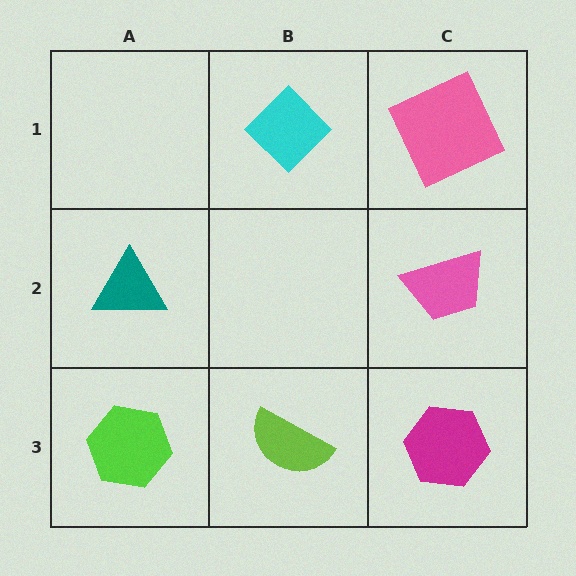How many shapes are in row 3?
3 shapes.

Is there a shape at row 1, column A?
No, that cell is empty.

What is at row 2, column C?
A pink trapezoid.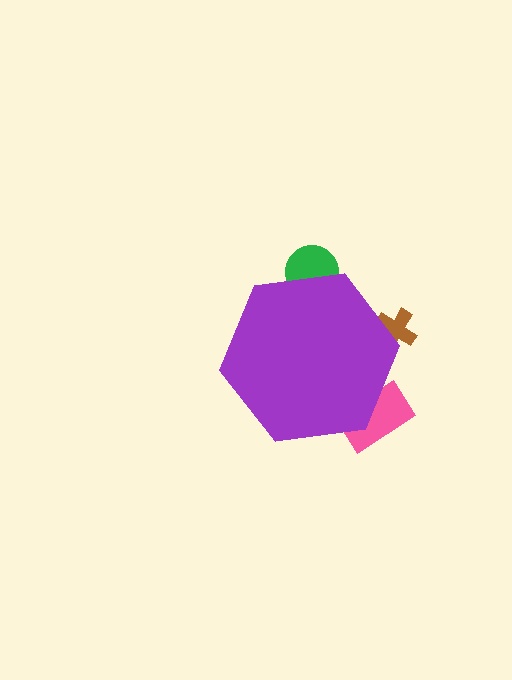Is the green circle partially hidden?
Yes, the green circle is partially hidden behind the purple hexagon.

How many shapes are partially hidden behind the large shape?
3 shapes are partially hidden.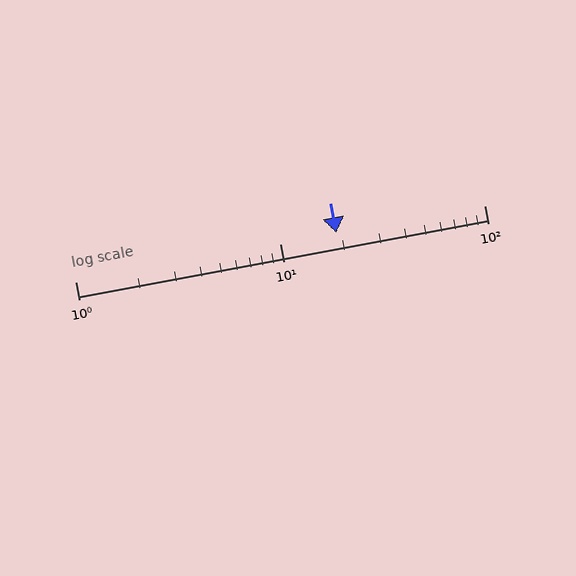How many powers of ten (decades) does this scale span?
The scale spans 2 decades, from 1 to 100.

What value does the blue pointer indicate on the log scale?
The pointer indicates approximately 19.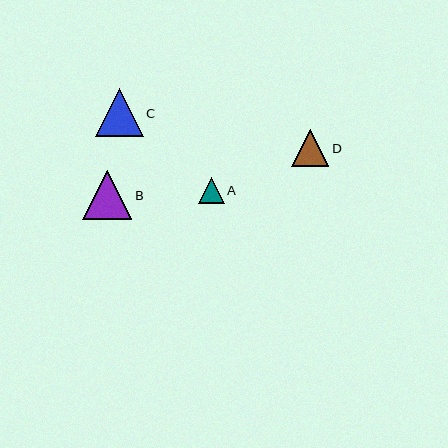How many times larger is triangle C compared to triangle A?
Triangle C is approximately 1.9 times the size of triangle A.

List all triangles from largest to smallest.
From largest to smallest: B, C, D, A.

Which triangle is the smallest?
Triangle A is the smallest with a size of approximately 26 pixels.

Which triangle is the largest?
Triangle B is the largest with a size of approximately 49 pixels.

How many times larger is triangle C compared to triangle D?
Triangle C is approximately 1.3 times the size of triangle D.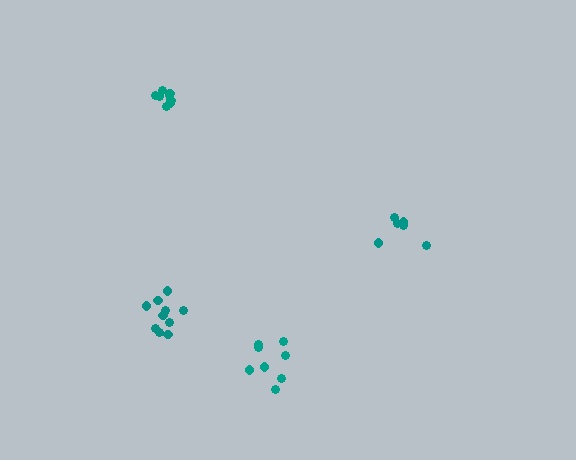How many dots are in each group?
Group 1: 8 dots, Group 2: 6 dots, Group 3: 10 dots, Group 4: 8 dots (32 total).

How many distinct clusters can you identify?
There are 4 distinct clusters.